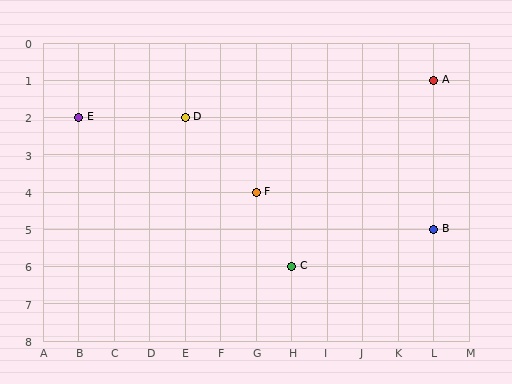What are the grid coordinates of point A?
Point A is at grid coordinates (L, 1).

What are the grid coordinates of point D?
Point D is at grid coordinates (E, 2).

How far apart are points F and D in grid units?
Points F and D are 2 columns and 2 rows apart (about 2.8 grid units diagonally).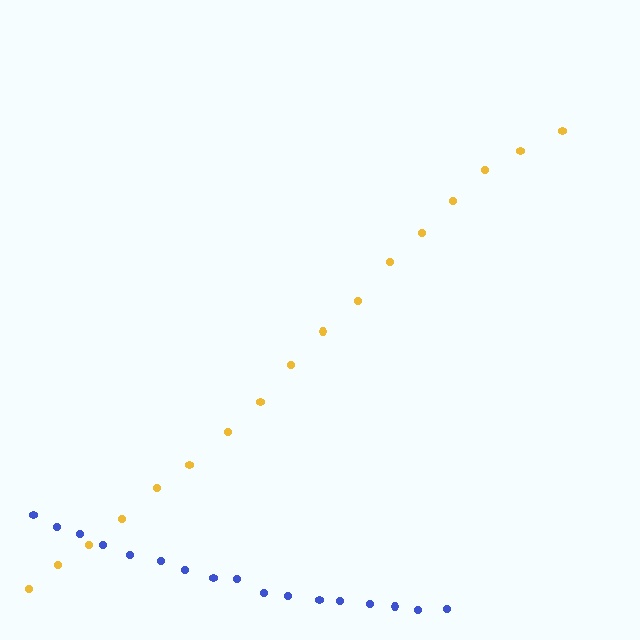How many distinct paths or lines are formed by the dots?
There are 2 distinct paths.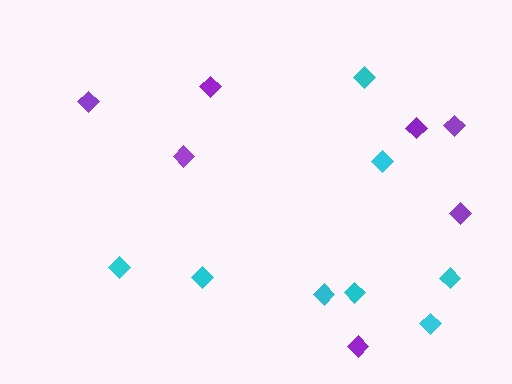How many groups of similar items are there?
There are 2 groups: one group of cyan diamonds (8) and one group of purple diamonds (7).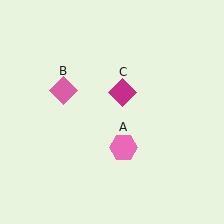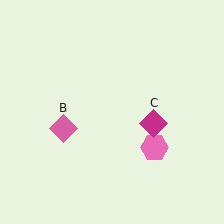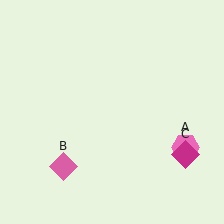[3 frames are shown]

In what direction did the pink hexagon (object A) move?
The pink hexagon (object A) moved right.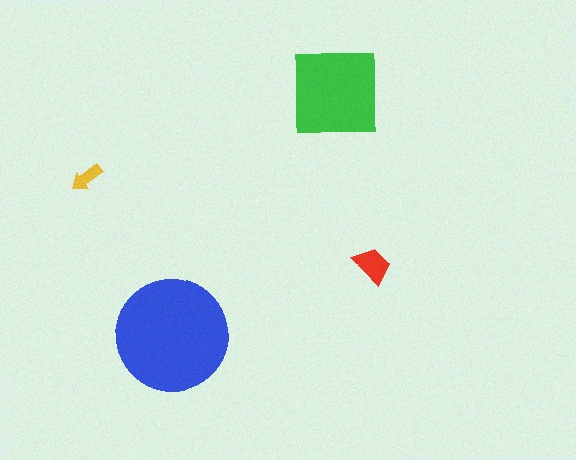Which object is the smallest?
The yellow arrow.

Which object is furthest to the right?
The red trapezoid is rightmost.